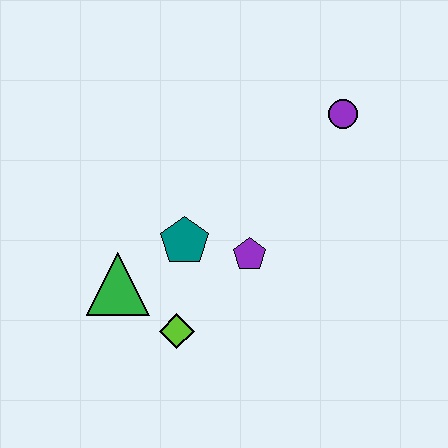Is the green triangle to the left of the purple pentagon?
Yes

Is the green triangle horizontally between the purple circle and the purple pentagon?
No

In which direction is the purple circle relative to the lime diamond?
The purple circle is above the lime diamond.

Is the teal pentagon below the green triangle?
No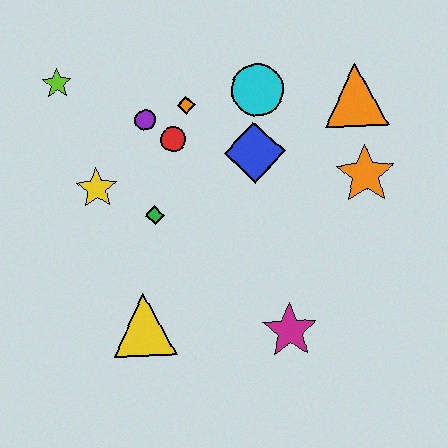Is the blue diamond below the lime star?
Yes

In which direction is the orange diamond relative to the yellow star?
The orange diamond is to the right of the yellow star.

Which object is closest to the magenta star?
The yellow triangle is closest to the magenta star.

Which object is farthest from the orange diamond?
The magenta star is farthest from the orange diamond.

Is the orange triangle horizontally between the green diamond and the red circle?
No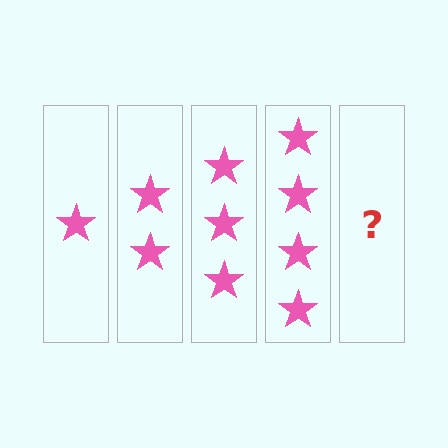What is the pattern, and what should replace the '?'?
The pattern is that each step adds one more star. The '?' should be 5 stars.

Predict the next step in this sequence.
The next step is 5 stars.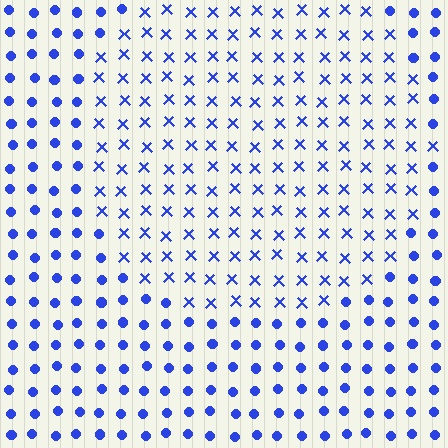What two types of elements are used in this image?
The image uses X marks inside the circle region and circles outside it.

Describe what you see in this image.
The image is filled with small blue elements arranged in a uniform grid. A circle-shaped region contains X marks, while the surrounding area contains circles. The boundary is defined purely by the change in element shape.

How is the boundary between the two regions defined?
The boundary is defined by a change in element shape: X marks inside vs. circles outside. All elements share the same color and spacing.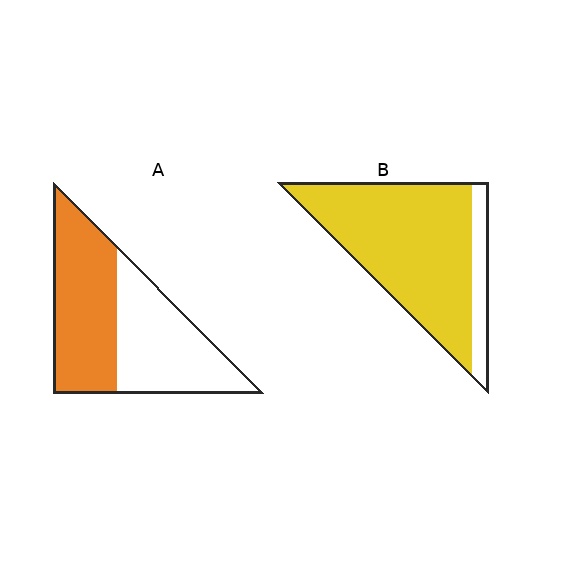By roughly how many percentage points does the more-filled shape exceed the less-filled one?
By roughly 35 percentage points (B over A).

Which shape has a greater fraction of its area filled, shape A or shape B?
Shape B.